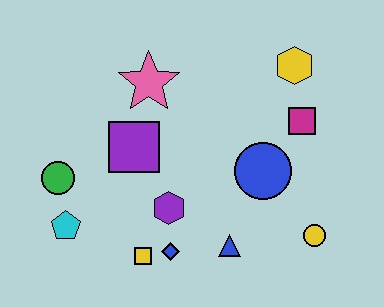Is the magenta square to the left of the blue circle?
No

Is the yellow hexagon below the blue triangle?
No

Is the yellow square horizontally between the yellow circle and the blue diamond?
No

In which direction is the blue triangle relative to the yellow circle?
The blue triangle is to the left of the yellow circle.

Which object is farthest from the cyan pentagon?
The yellow hexagon is farthest from the cyan pentagon.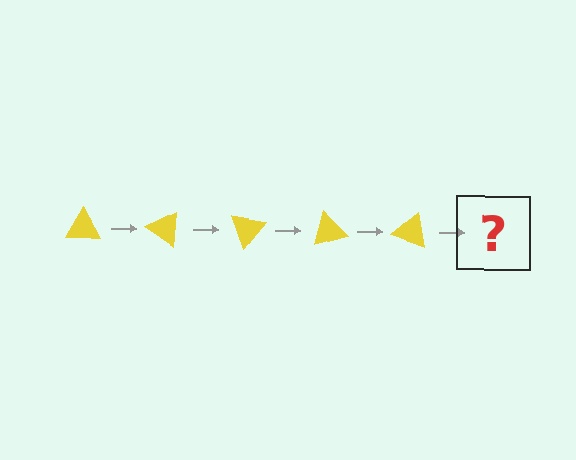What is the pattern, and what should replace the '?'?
The pattern is that the triangle rotates 35 degrees each step. The '?' should be a yellow triangle rotated 175 degrees.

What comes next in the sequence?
The next element should be a yellow triangle rotated 175 degrees.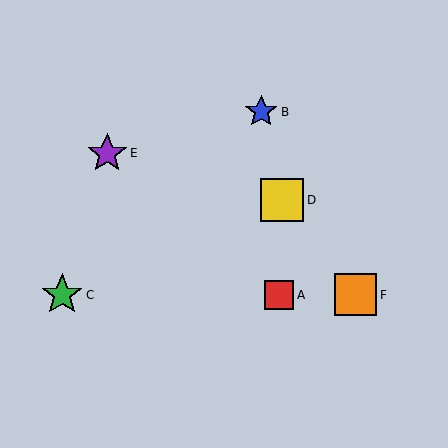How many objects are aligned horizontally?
3 objects (A, C, F) are aligned horizontally.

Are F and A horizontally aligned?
Yes, both are at y≈295.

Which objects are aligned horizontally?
Objects A, C, F are aligned horizontally.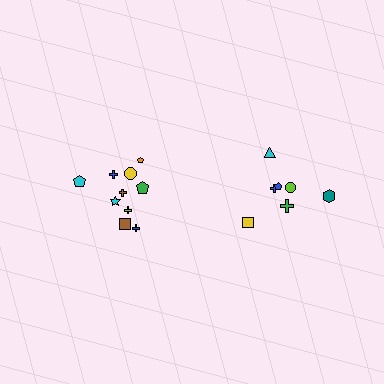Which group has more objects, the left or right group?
The left group.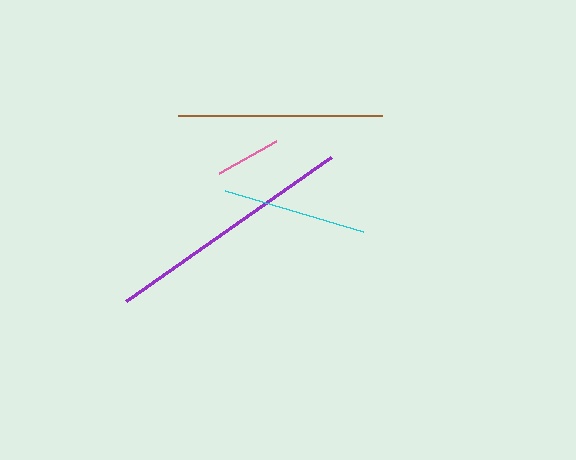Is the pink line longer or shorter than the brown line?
The brown line is longer than the pink line.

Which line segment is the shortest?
The pink line is the shortest at approximately 66 pixels.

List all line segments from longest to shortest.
From longest to shortest: purple, brown, cyan, pink.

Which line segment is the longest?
The purple line is the longest at approximately 251 pixels.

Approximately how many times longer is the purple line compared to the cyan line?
The purple line is approximately 1.7 times the length of the cyan line.